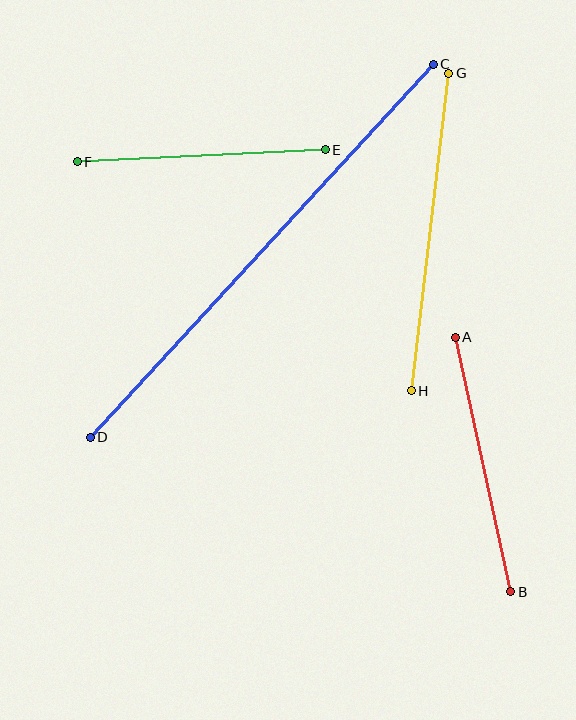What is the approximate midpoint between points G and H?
The midpoint is at approximately (430, 232) pixels.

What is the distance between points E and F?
The distance is approximately 249 pixels.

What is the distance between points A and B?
The distance is approximately 261 pixels.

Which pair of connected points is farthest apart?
Points C and D are farthest apart.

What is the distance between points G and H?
The distance is approximately 320 pixels.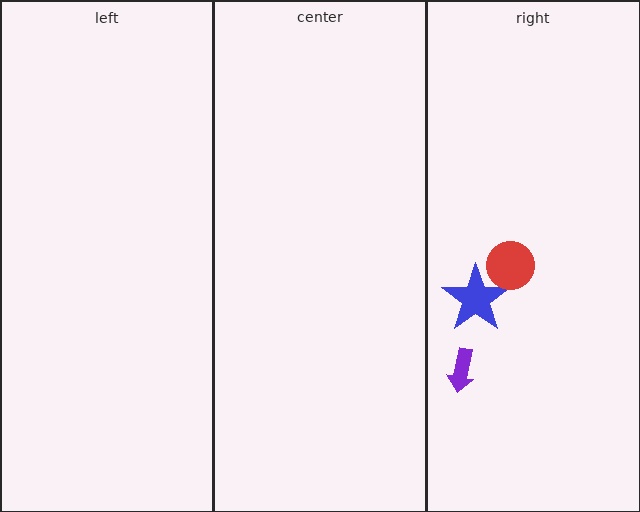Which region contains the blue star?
The right region.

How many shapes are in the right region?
3.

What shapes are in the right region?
The blue star, the purple arrow, the red circle.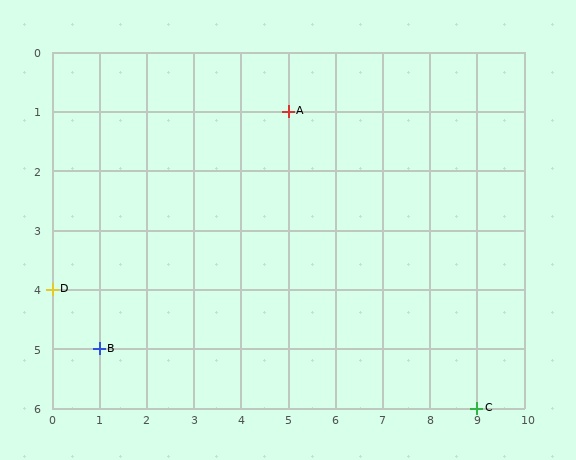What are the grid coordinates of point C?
Point C is at grid coordinates (9, 6).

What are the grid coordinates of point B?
Point B is at grid coordinates (1, 5).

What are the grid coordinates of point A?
Point A is at grid coordinates (5, 1).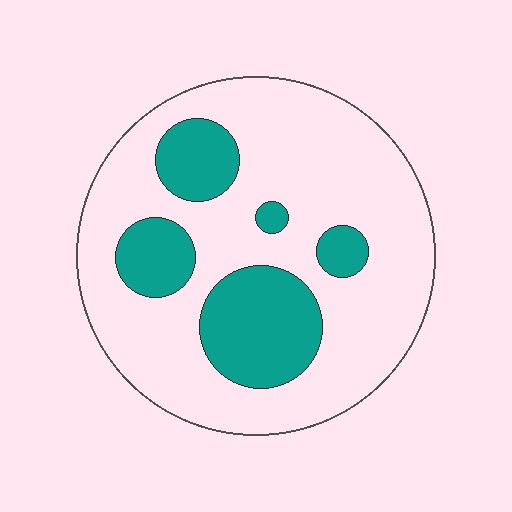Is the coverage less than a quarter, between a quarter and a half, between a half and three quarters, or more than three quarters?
Between a quarter and a half.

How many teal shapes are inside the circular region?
5.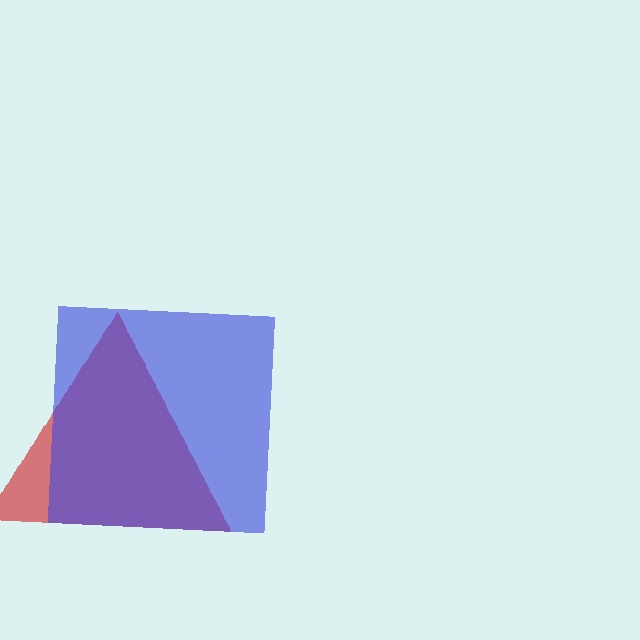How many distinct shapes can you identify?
There are 2 distinct shapes: a red triangle, a blue square.